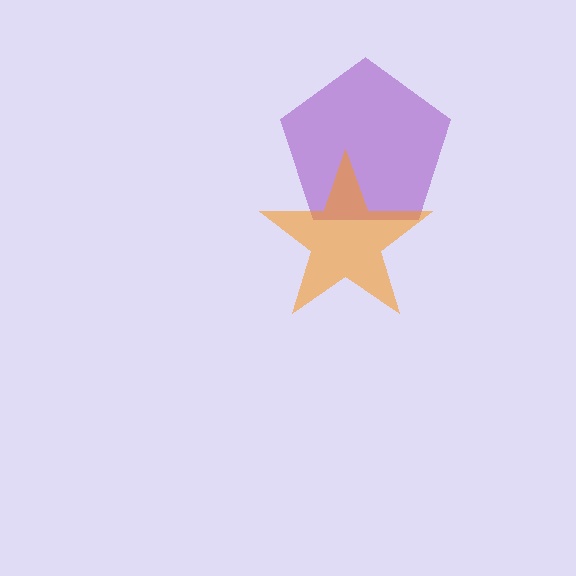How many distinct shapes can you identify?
There are 2 distinct shapes: a purple pentagon, an orange star.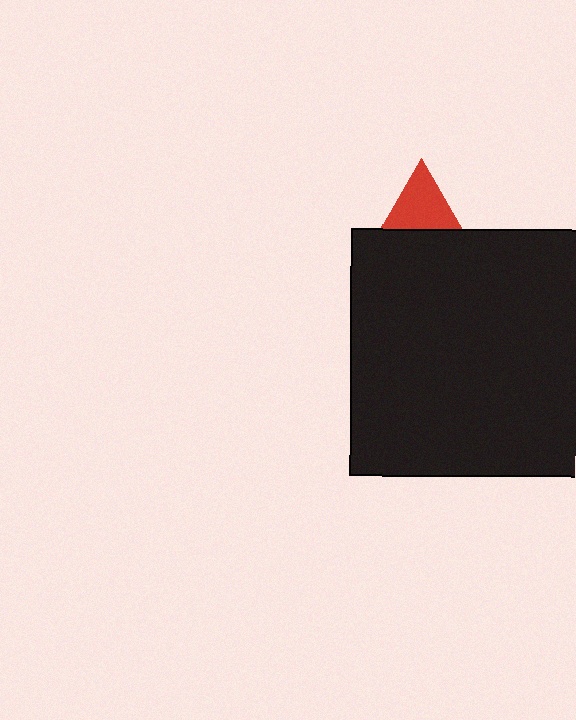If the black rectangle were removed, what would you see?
You would see the complete red triangle.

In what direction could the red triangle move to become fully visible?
The red triangle could move up. That would shift it out from behind the black rectangle entirely.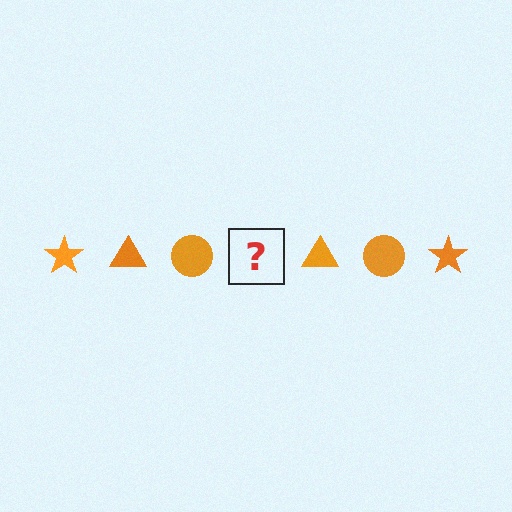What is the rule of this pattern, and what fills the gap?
The rule is that the pattern cycles through star, triangle, circle shapes in orange. The gap should be filled with an orange star.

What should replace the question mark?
The question mark should be replaced with an orange star.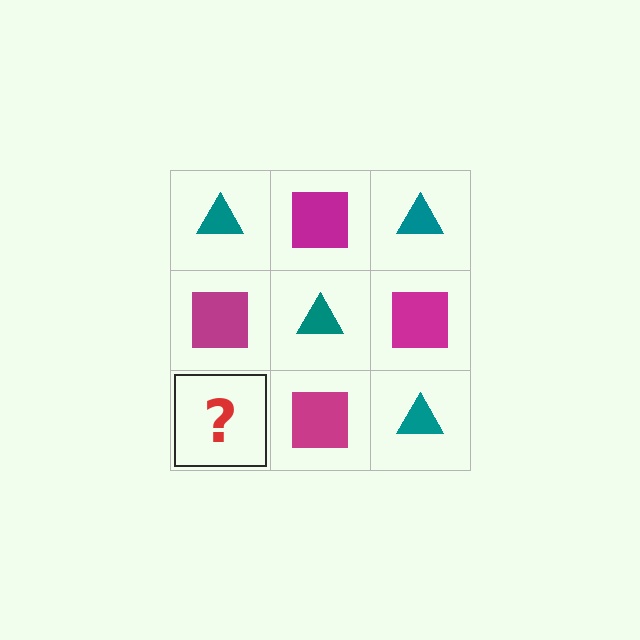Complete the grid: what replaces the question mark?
The question mark should be replaced with a teal triangle.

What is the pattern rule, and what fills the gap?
The rule is that it alternates teal triangle and magenta square in a checkerboard pattern. The gap should be filled with a teal triangle.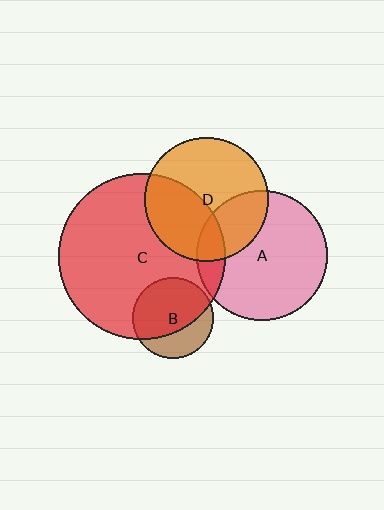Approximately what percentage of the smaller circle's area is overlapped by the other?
Approximately 30%.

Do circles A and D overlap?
Yes.